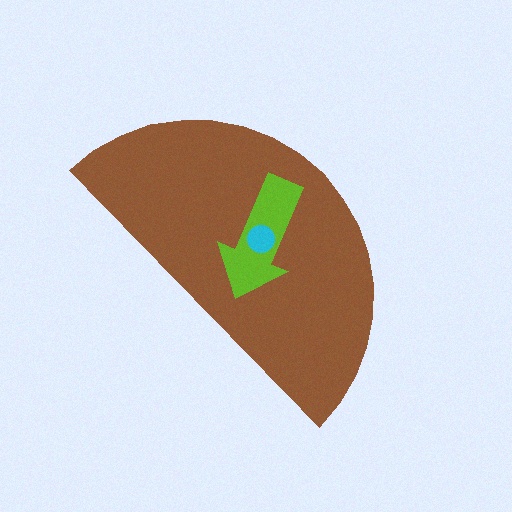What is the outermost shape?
The brown semicircle.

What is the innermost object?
The cyan circle.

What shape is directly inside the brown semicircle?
The lime arrow.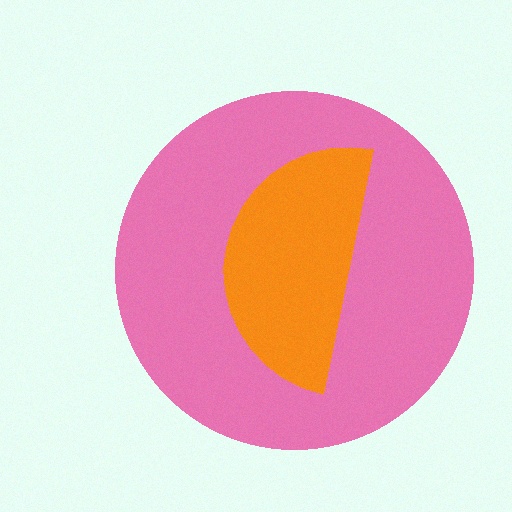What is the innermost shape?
The orange semicircle.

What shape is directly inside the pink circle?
The orange semicircle.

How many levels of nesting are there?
2.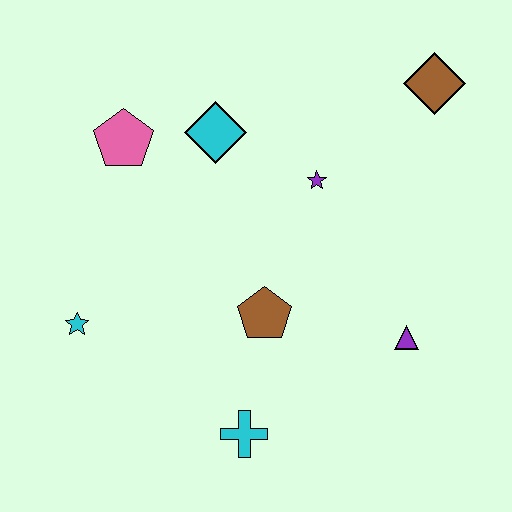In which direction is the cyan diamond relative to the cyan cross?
The cyan diamond is above the cyan cross.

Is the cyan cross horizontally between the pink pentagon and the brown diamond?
Yes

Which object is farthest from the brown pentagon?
The brown diamond is farthest from the brown pentagon.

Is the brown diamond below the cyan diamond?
No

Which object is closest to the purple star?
The cyan diamond is closest to the purple star.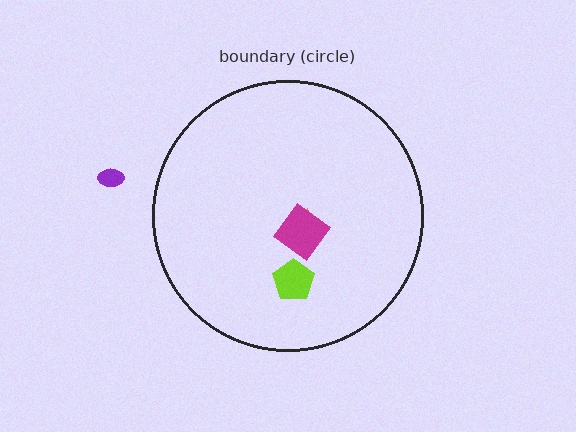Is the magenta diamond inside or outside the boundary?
Inside.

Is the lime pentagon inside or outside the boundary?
Inside.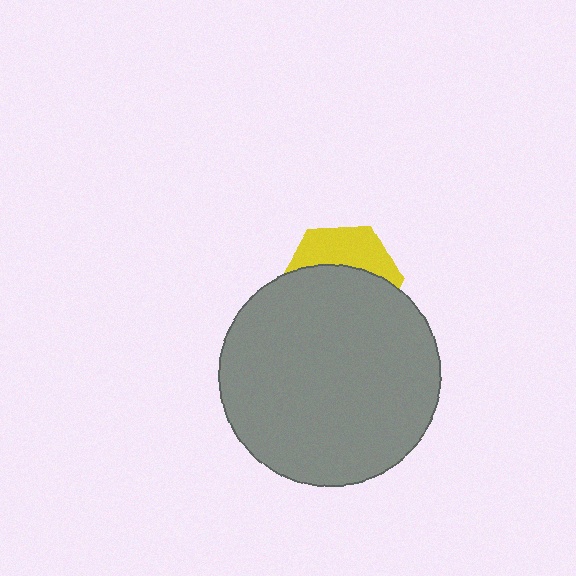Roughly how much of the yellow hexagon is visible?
A small part of it is visible (roughly 37%).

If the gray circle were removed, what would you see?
You would see the complete yellow hexagon.